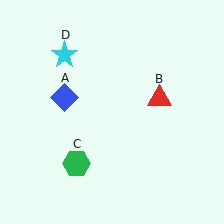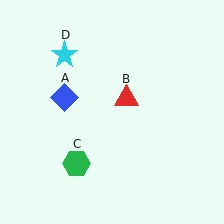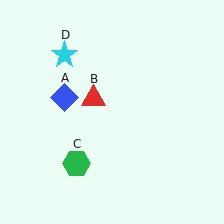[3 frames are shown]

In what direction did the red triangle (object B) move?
The red triangle (object B) moved left.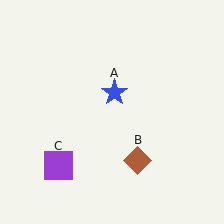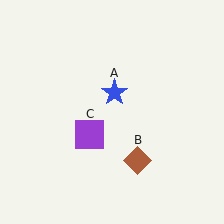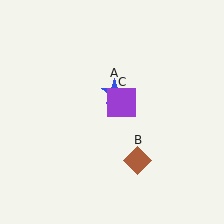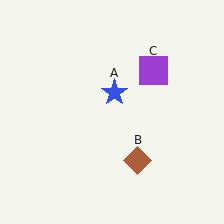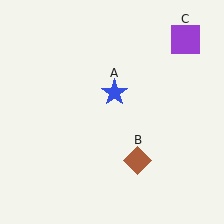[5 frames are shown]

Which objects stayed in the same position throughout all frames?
Blue star (object A) and brown diamond (object B) remained stationary.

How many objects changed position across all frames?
1 object changed position: purple square (object C).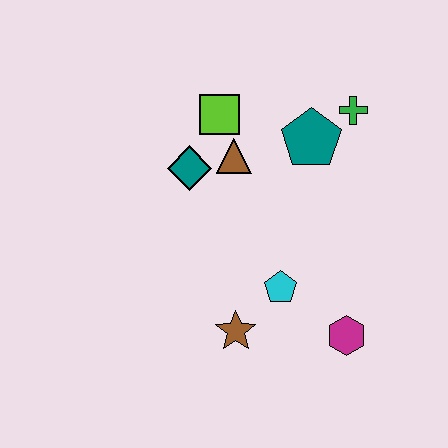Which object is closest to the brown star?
The cyan pentagon is closest to the brown star.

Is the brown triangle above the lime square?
No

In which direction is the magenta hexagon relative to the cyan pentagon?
The magenta hexagon is to the right of the cyan pentagon.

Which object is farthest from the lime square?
The magenta hexagon is farthest from the lime square.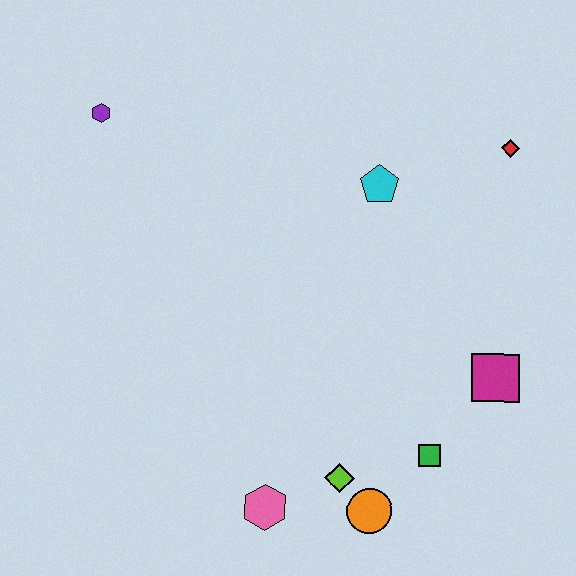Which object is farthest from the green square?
The purple hexagon is farthest from the green square.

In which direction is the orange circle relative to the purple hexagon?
The orange circle is below the purple hexagon.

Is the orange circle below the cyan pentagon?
Yes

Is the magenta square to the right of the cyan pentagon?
Yes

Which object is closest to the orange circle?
The lime diamond is closest to the orange circle.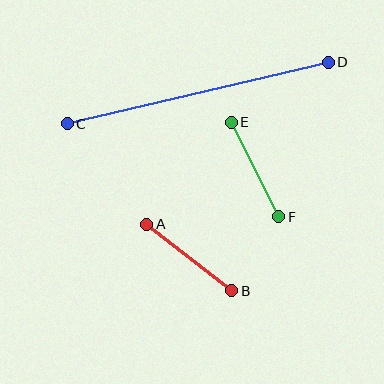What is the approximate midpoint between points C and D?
The midpoint is at approximately (198, 93) pixels.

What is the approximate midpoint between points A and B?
The midpoint is at approximately (189, 258) pixels.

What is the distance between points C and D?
The distance is approximately 268 pixels.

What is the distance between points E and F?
The distance is approximately 106 pixels.